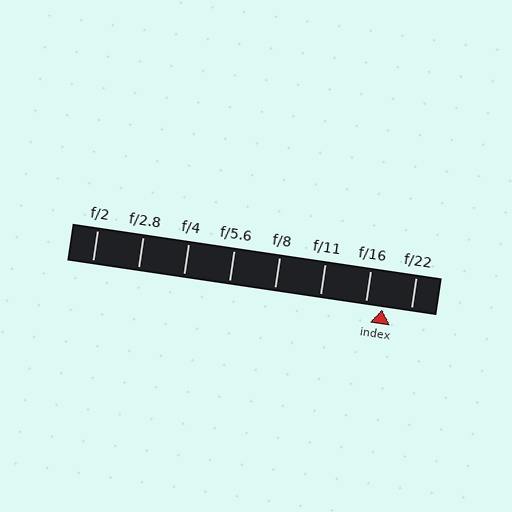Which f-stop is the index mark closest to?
The index mark is closest to f/16.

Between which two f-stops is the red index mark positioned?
The index mark is between f/16 and f/22.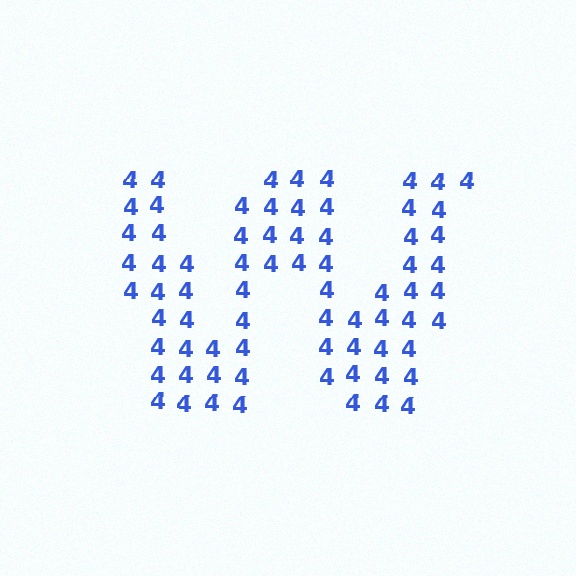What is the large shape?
The large shape is the letter W.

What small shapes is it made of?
It is made of small digit 4's.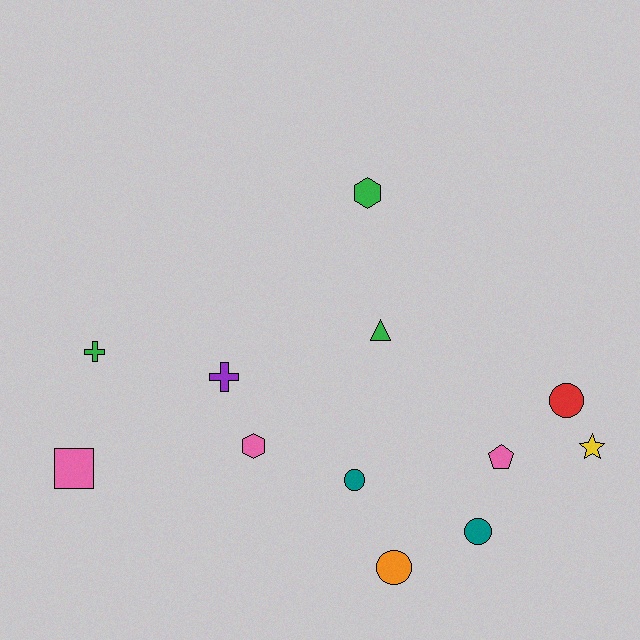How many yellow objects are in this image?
There is 1 yellow object.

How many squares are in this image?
There is 1 square.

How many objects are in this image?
There are 12 objects.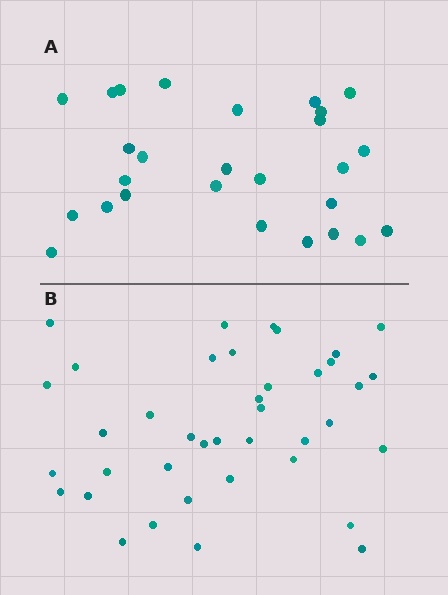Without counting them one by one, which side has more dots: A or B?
Region B (the bottom region) has more dots.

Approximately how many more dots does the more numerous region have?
Region B has roughly 12 or so more dots than region A.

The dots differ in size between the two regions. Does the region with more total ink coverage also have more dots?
No. Region A has more total ink coverage because its dots are larger, but region B actually contains more individual dots. Total area can be misleading — the number of items is what matters here.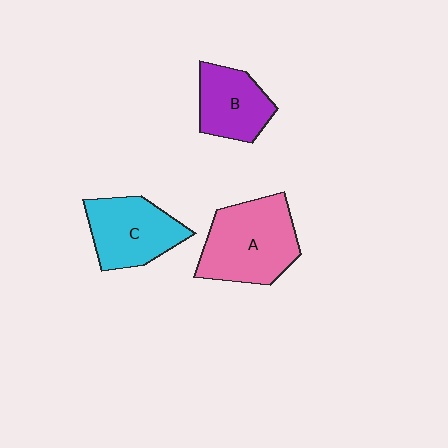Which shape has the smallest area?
Shape B (purple).